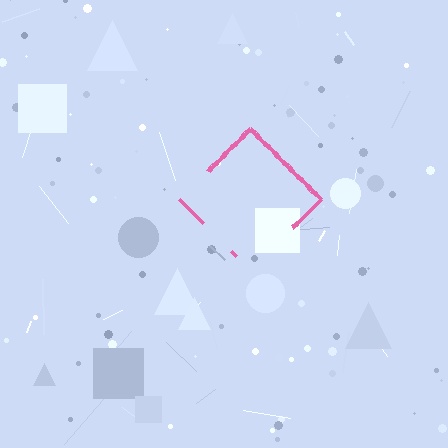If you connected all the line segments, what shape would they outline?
They would outline a diamond.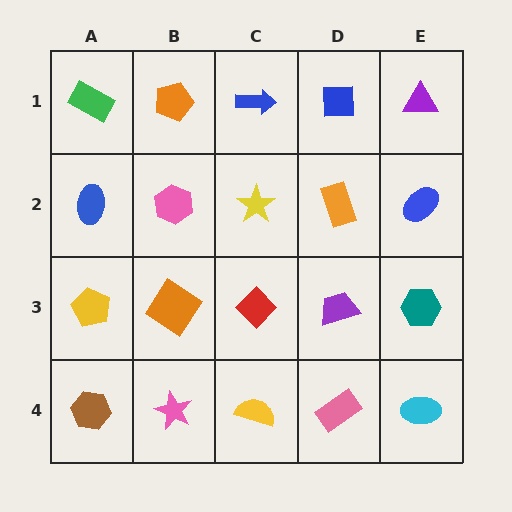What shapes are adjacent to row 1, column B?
A pink hexagon (row 2, column B), a green rectangle (row 1, column A), a blue arrow (row 1, column C).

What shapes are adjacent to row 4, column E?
A teal hexagon (row 3, column E), a pink rectangle (row 4, column D).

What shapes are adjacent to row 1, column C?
A yellow star (row 2, column C), an orange pentagon (row 1, column B), a blue square (row 1, column D).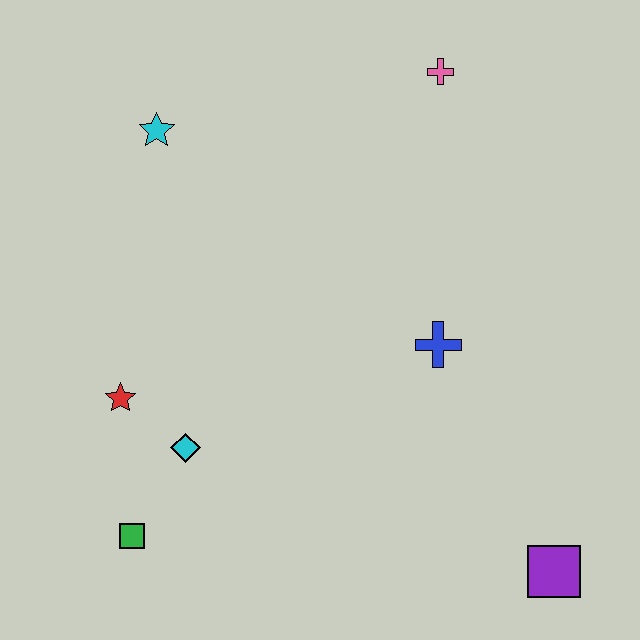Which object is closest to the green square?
The cyan diamond is closest to the green square.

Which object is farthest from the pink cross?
The green square is farthest from the pink cross.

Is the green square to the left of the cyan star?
Yes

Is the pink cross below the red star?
No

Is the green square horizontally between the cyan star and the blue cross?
No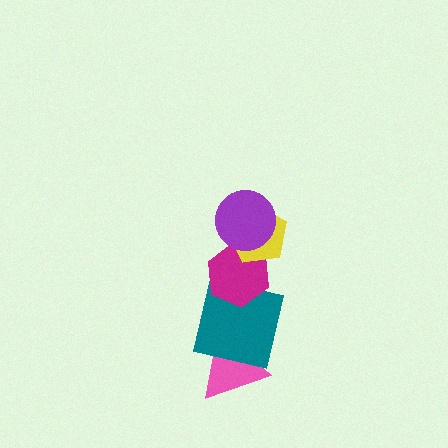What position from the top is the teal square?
The teal square is 4th from the top.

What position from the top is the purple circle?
The purple circle is 1st from the top.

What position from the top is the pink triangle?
The pink triangle is 5th from the top.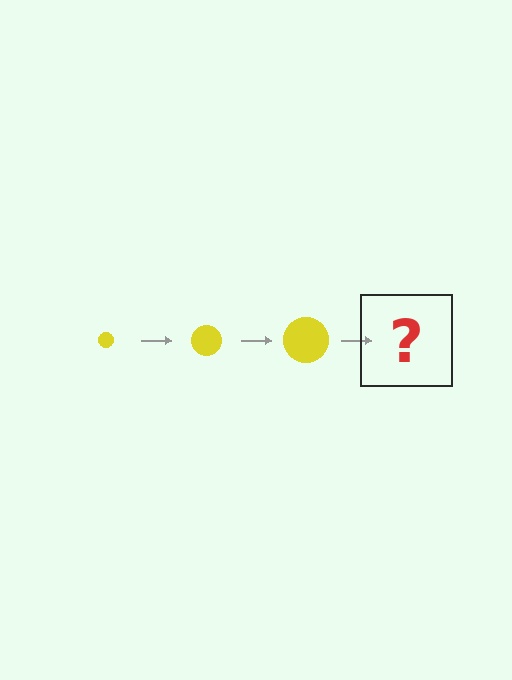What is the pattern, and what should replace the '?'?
The pattern is that the circle gets progressively larger each step. The '?' should be a yellow circle, larger than the previous one.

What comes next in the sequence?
The next element should be a yellow circle, larger than the previous one.